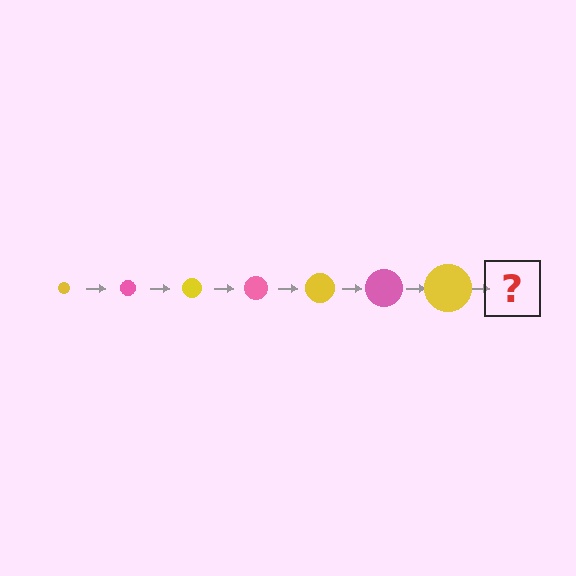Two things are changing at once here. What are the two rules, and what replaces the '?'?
The two rules are that the circle grows larger each step and the color cycles through yellow and pink. The '?' should be a pink circle, larger than the previous one.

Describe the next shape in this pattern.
It should be a pink circle, larger than the previous one.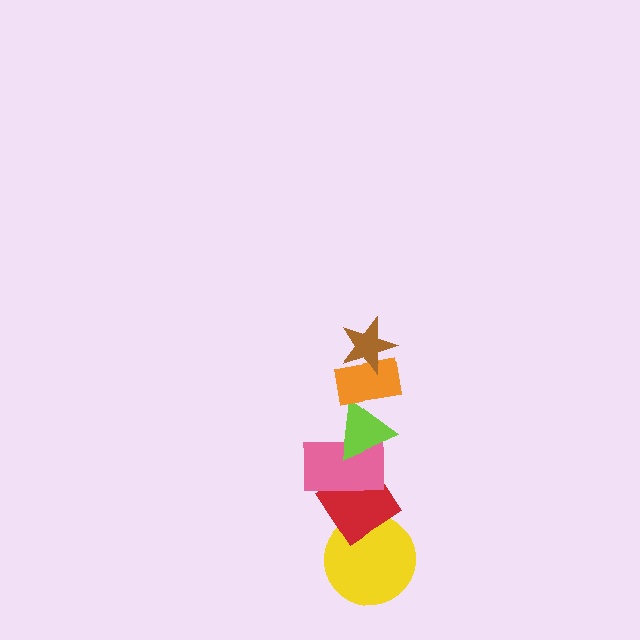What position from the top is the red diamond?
The red diamond is 5th from the top.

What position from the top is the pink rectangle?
The pink rectangle is 4th from the top.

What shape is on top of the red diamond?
The pink rectangle is on top of the red diamond.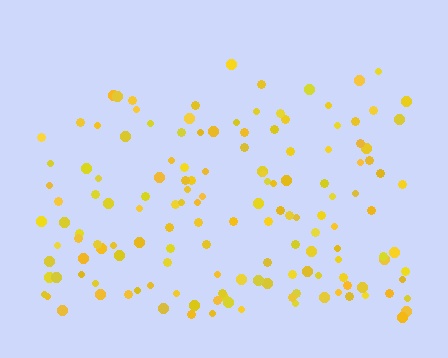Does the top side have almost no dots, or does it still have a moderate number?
Still a moderate number, just noticeably fewer than the bottom.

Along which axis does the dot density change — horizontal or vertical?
Vertical.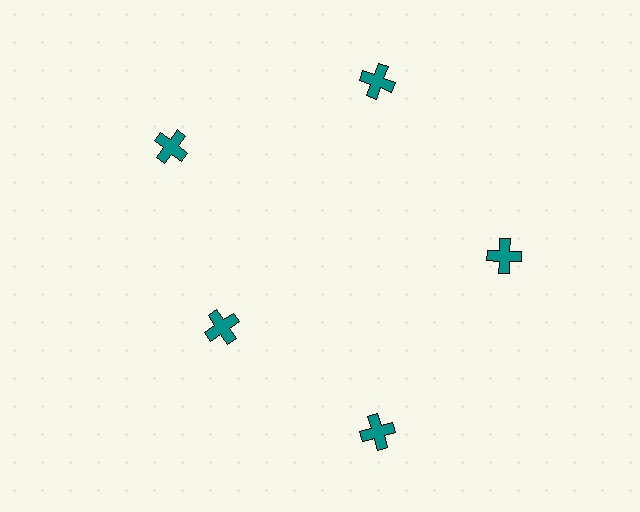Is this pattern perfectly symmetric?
No. The 5 teal crosses are arranged in a ring, but one element near the 8 o'clock position is pulled inward toward the center, breaking the 5-fold rotational symmetry.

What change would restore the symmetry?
The symmetry would be restored by moving it outward, back onto the ring so that all 5 crosses sit at equal angles and equal distance from the center.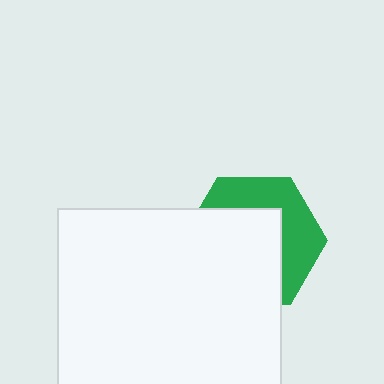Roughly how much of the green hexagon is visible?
A small part of it is visible (roughly 41%).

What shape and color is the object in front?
The object in front is a white square.